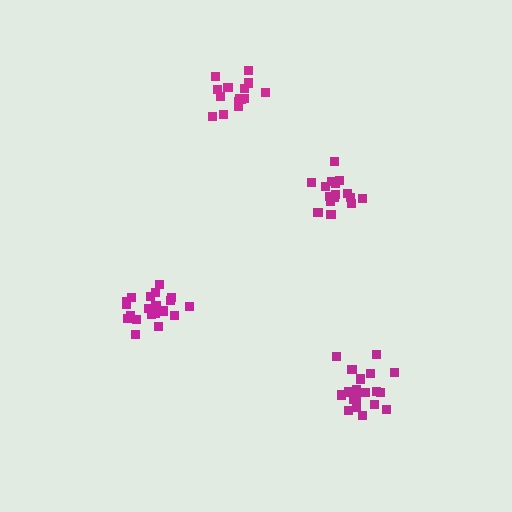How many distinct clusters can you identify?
There are 4 distinct clusters.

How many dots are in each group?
Group 1: 17 dots, Group 2: 21 dots, Group 3: 21 dots, Group 4: 15 dots (74 total).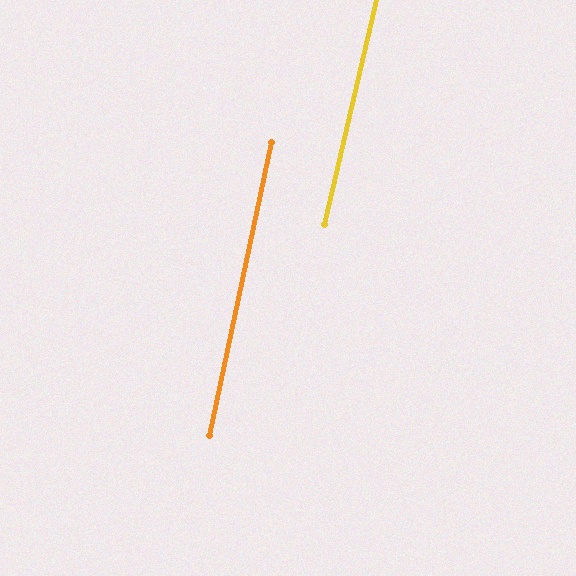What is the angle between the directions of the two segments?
Approximately 1 degree.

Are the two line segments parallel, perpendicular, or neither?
Parallel — their directions differ by only 1.1°.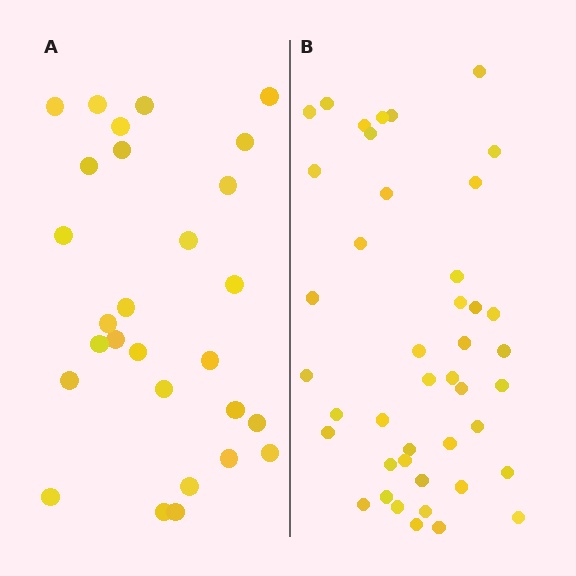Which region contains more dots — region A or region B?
Region B (the right region) has more dots.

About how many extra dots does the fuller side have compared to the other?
Region B has approximately 15 more dots than region A.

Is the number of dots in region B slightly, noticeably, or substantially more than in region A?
Region B has substantially more. The ratio is roughly 1.5 to 1.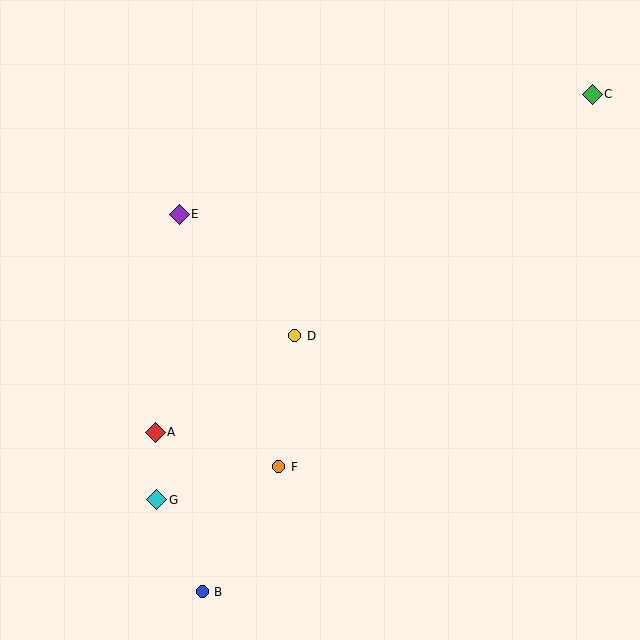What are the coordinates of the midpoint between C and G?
The midpoint between C and G is at (375, 297).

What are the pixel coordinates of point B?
Point B is at (202, 592).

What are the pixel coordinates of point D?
Point D is at (295, 336).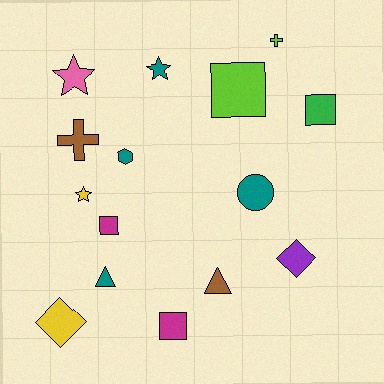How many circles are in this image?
There is 1 circle.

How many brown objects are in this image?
There are 2 brown objects.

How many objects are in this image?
There are 15 objects.